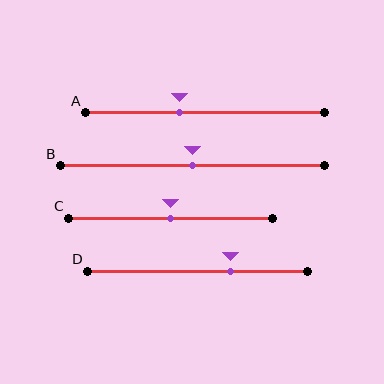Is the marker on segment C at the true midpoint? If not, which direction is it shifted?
Yes, the marker on segment C is at the true midpoint.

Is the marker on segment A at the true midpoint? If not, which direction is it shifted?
No, the marker on segment A is shifted to the left by about 11% of the segment length.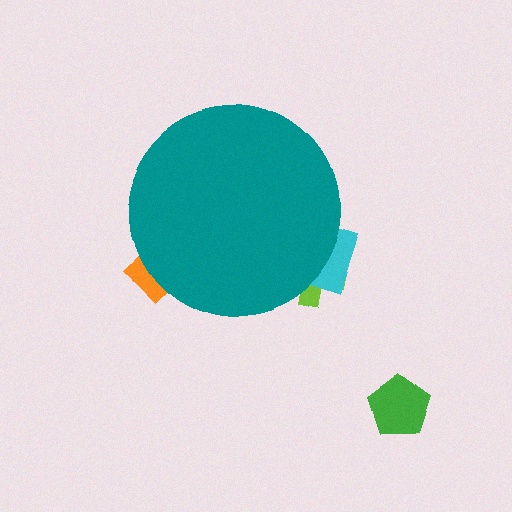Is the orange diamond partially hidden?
Yes, the orange diamond is partially hidden behind the teal circle.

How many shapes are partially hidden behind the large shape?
3 shapes are partially hidden.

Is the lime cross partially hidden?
Yes, the lime cross is partially hidden behind the teal circle.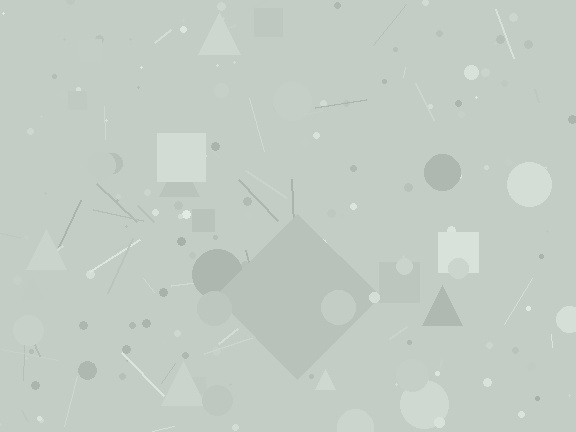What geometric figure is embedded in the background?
A diamond is embedded in the background.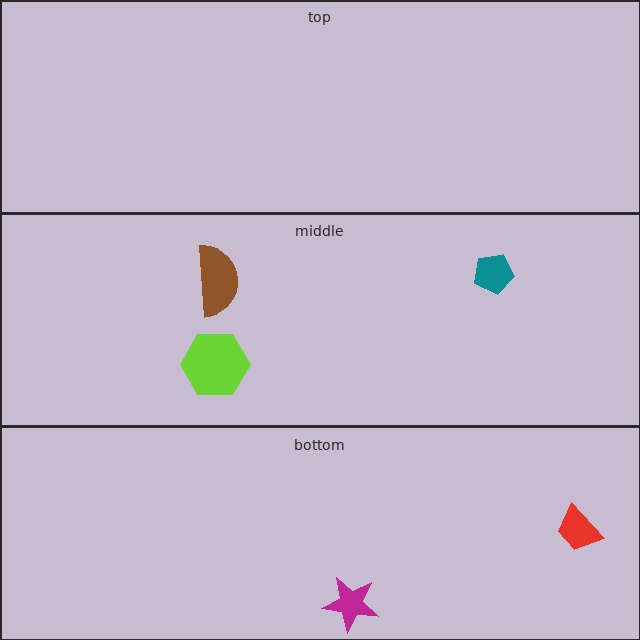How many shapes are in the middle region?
3.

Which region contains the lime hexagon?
The middle region.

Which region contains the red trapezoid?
The bottom region.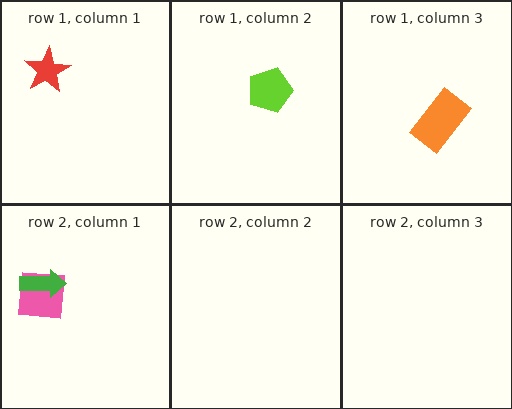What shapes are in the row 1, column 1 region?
The red star.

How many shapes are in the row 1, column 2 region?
1.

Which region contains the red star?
The row 1, column 1 region.